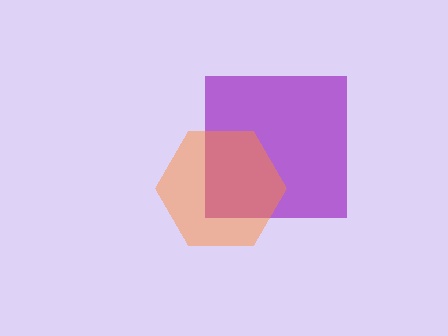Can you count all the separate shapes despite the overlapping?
Yes, there are 2 separate shapes.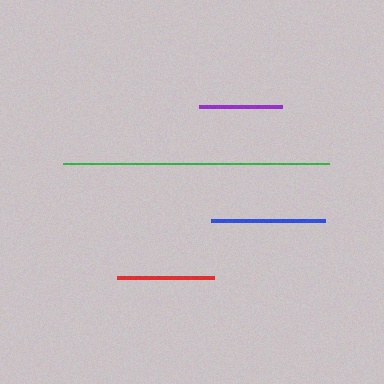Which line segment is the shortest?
The purple line is the shortest at approximately 84 pixels.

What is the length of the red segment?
The red segment is approximately 96 pixels long.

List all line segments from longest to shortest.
From longest to shortest: green, blue, red, purple.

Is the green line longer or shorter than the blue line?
The green line is longer than the blue line.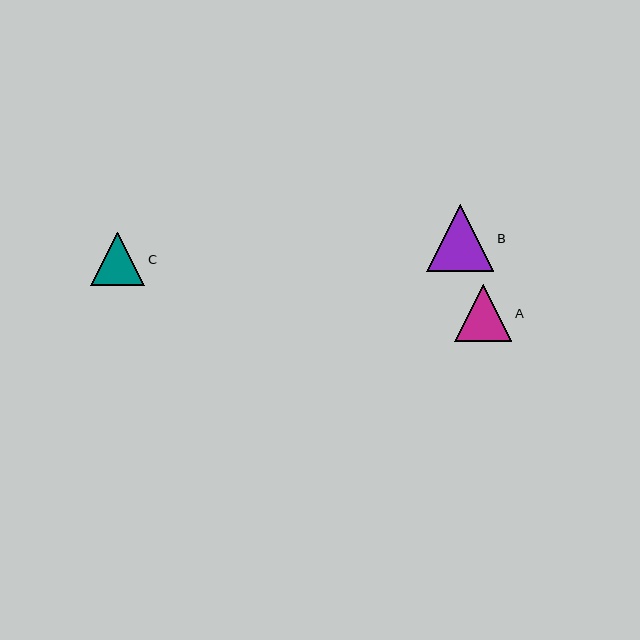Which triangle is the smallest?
Triangle C is the smallest with a size of approximately 54 pixels.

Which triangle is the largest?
Triangle B is the largest with a size of approximately 67 pixels.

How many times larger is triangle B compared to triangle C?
Triangle B is approximately 1.3 times the size of triangle C.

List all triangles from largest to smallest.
From largest to smallest: B, A, C.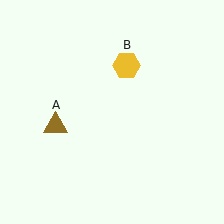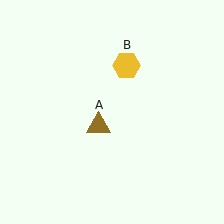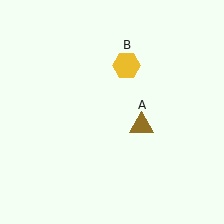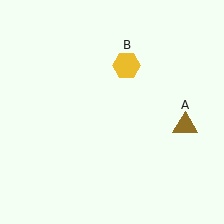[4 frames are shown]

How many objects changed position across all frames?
1 object changed position: brown triangle (object A).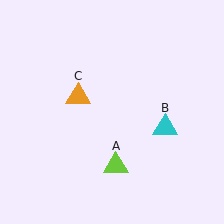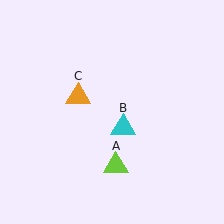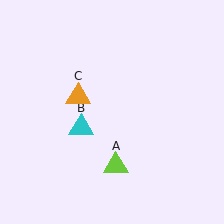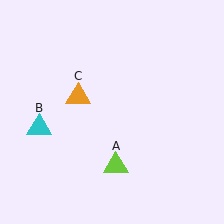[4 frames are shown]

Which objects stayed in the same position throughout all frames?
Lime triangle (object A) and orange triangle (object C) remained stationary.